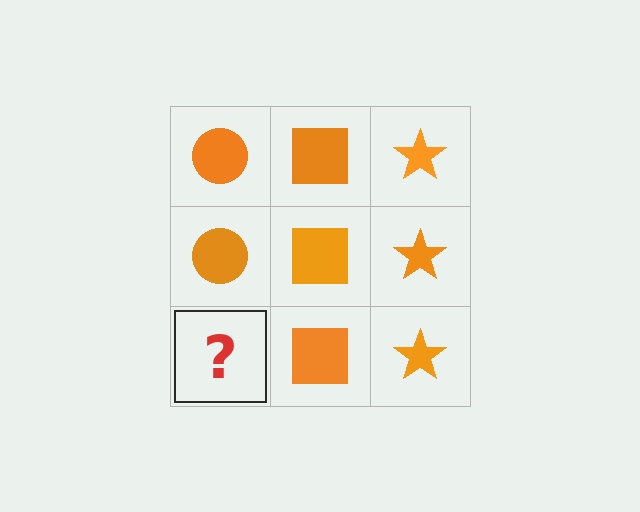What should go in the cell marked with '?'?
The missing cell should contain an orange circle.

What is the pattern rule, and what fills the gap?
The rule is that each column has a consistent shape. The gap should be filled with an orange circle.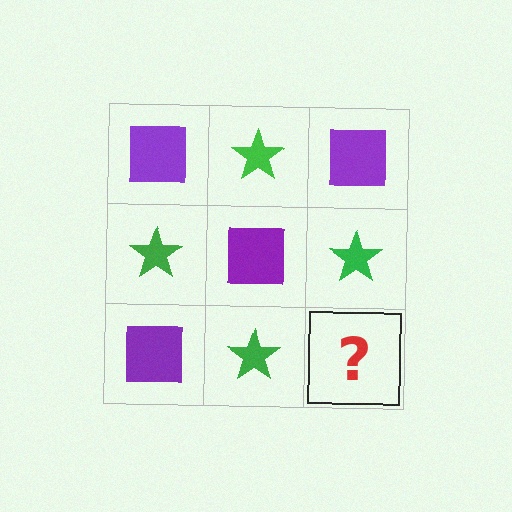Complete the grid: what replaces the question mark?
The question mark should be replaced with a purple square.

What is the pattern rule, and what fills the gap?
The rule is that it alternates purple square and green star in a checkerboard pattern. The gap should be filled with a purple square.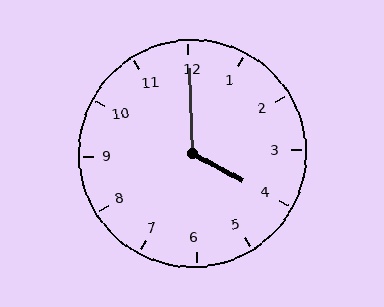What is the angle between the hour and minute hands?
Approximately 120 degrees.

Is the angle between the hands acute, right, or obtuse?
It is obtuse.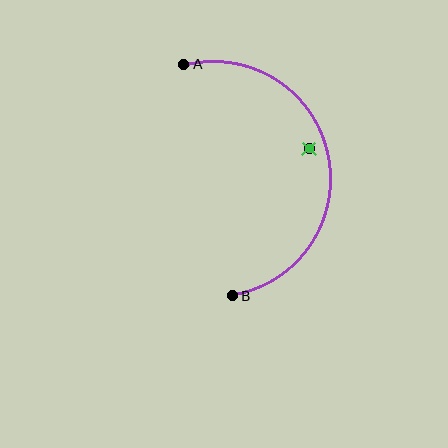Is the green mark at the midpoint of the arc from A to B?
No — the green mark does not lie on the arc at all. It sits slightly inside the curve.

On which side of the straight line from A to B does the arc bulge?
The arc bulges to the right of the straight line connecting A and B.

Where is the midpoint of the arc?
The arc midpoint is the point on the curve farthest from the straight line joining A and B. It sits to the right of that line.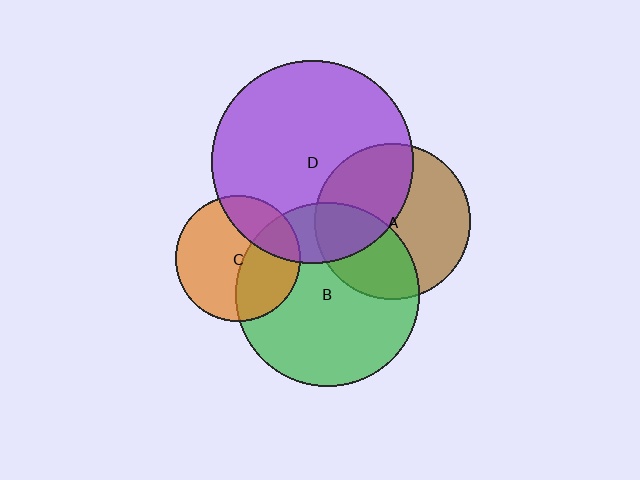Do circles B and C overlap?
Yes.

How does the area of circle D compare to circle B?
Approximately 1.2 times.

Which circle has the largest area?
Circle D (purple).